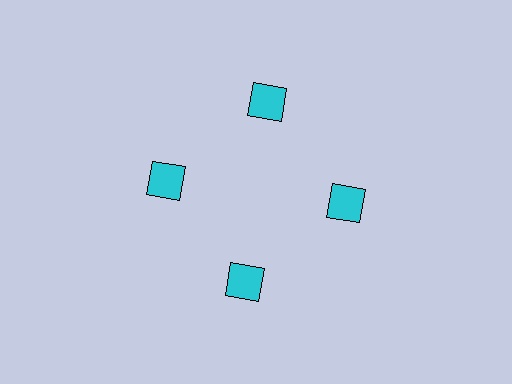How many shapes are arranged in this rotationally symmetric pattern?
There are 4 shapes, arranged in 4 groups of 1.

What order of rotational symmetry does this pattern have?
This pattern has 4-fold rotational symmetry.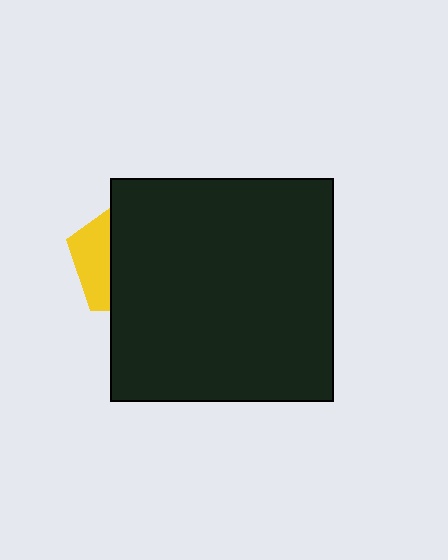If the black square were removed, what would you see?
You would see the complete yellow pentagon.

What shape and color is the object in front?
The object in front is a black square.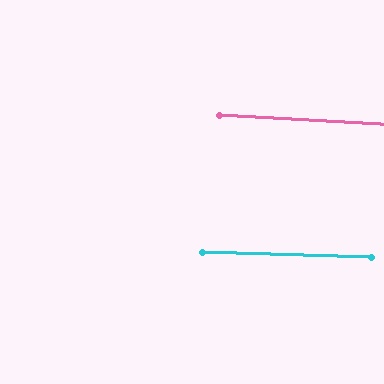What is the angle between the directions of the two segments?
Approximately 2 degrees.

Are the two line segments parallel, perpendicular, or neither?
Parallel — their directions differ by only 1.5°.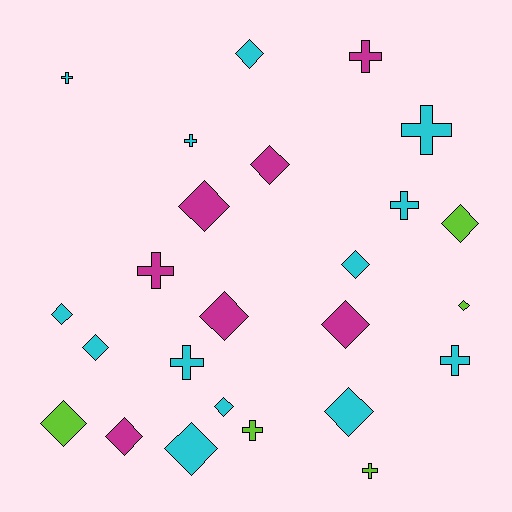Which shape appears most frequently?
Diamond, with 15 objects.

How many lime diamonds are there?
There are 3 lime diamonds.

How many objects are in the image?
There are 25 objects.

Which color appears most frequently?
Cyan, with 13 objects.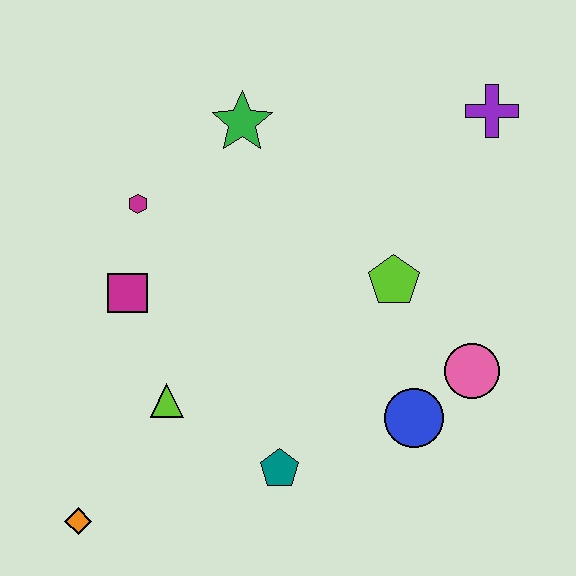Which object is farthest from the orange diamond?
The purple cross is farthest from the orange diamond.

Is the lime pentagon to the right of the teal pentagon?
Yes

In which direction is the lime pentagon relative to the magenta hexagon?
The lime pentagon is to the right of the magenta hexagon.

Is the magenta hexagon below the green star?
Yes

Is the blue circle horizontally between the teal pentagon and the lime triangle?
No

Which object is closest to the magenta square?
The magenta hexagon is closest to the magenta square.